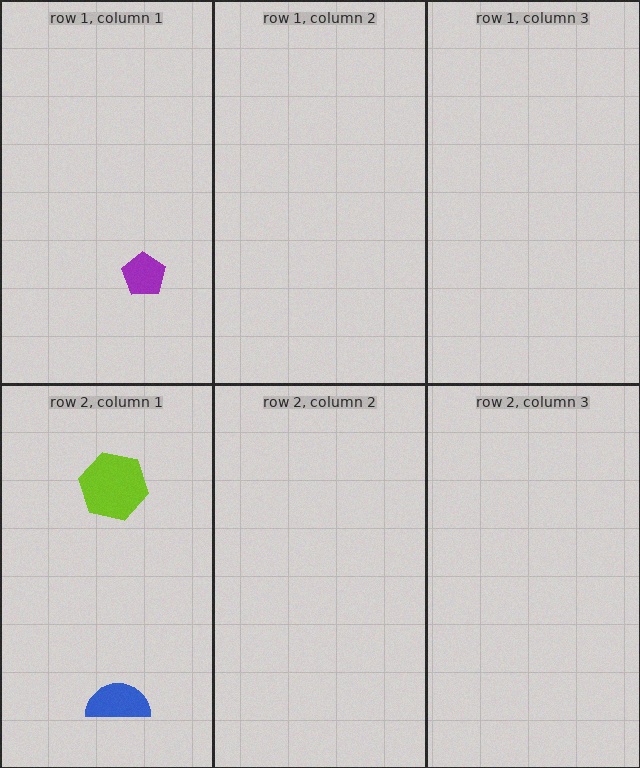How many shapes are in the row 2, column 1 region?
2.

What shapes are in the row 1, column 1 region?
The purple pentagon.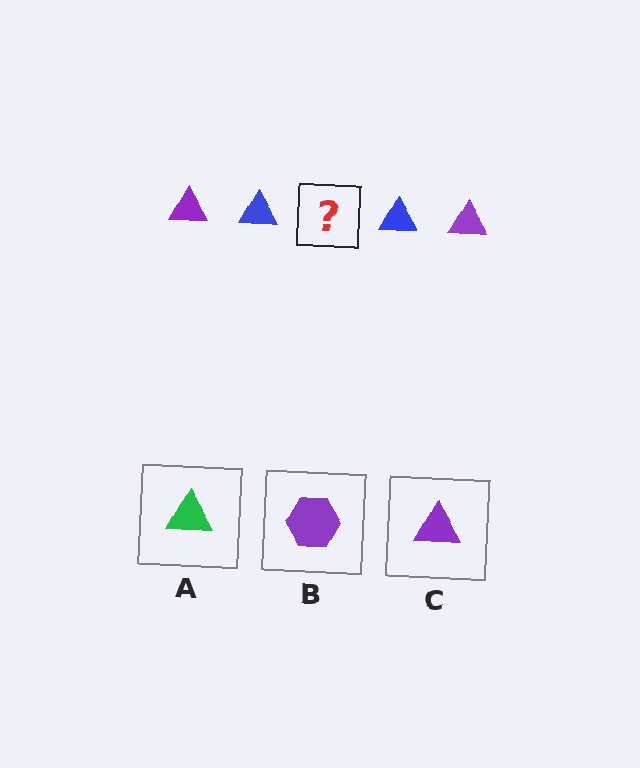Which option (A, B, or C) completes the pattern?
C.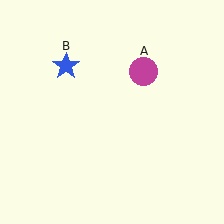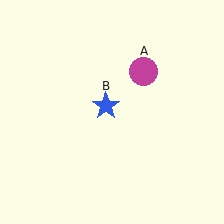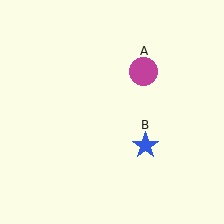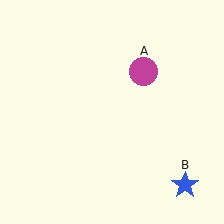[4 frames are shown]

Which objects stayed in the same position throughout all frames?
Magenta circle (object A) remained stationary.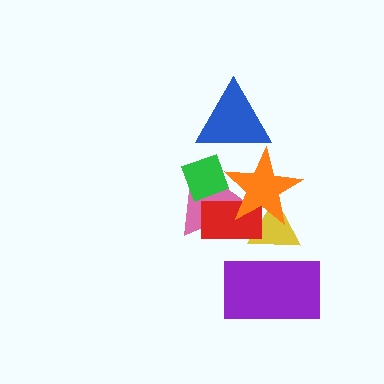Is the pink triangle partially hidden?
Yes, it is partially covered by another shape.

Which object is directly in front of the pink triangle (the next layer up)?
The red rectangle is directly in front of the pink triangle.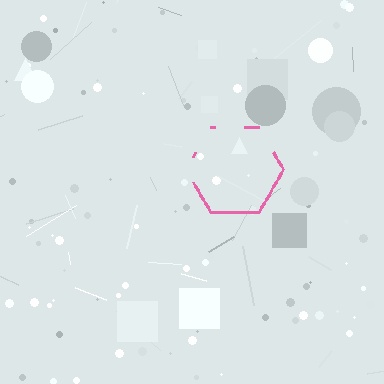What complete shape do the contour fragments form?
The contour fragments form a hexagon.